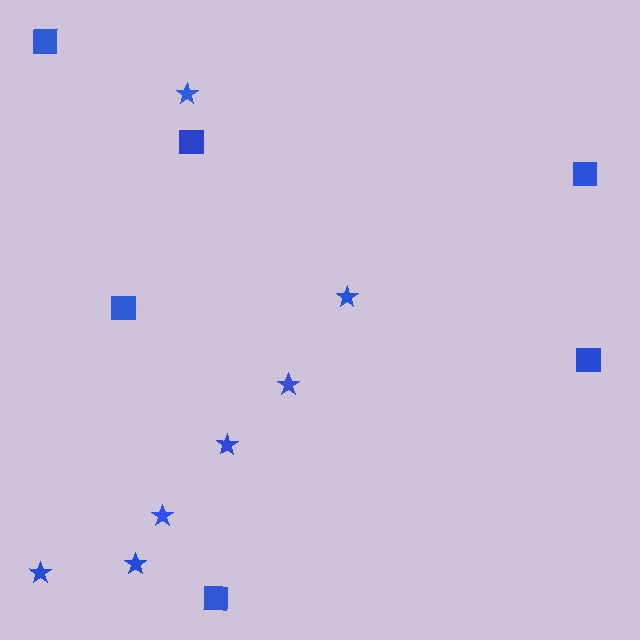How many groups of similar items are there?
There are 2 groups: one group of squares (6) and one group of stars (7).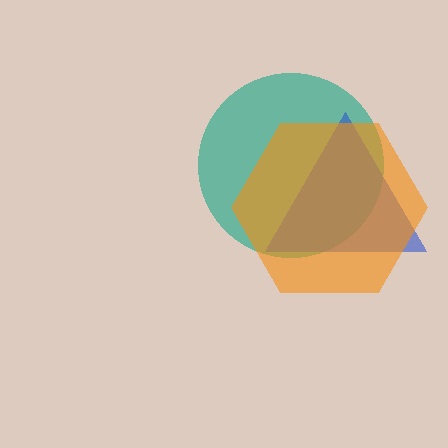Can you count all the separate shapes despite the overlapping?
Yes, there are 3 separate shapes.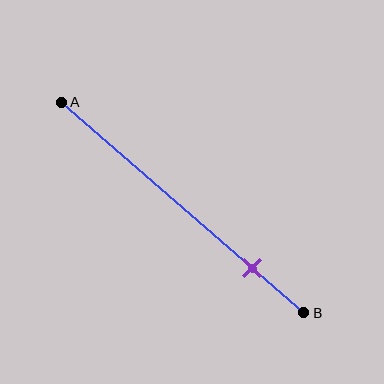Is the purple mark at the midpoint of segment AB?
No, the mark is at about 80% from A, not at the 50% midpoint.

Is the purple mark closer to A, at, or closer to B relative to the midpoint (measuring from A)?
The purple mark is closer to point B than the midpoint of segment AB.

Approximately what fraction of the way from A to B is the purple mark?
The purple mark is approximately 80% of the way from A to B.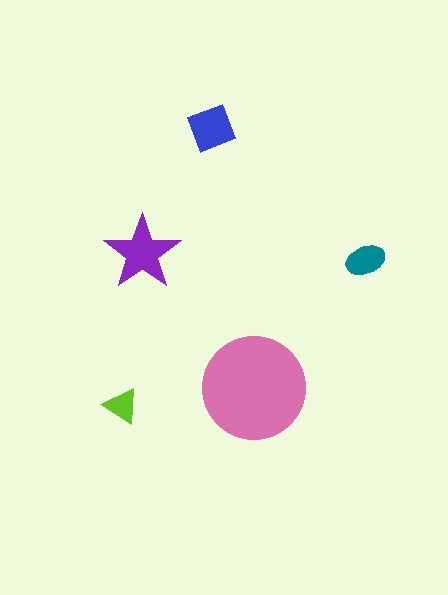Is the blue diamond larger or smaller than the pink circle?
Smaller.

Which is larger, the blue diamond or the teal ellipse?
The blue diamond.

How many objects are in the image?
There are 5 objects in the image.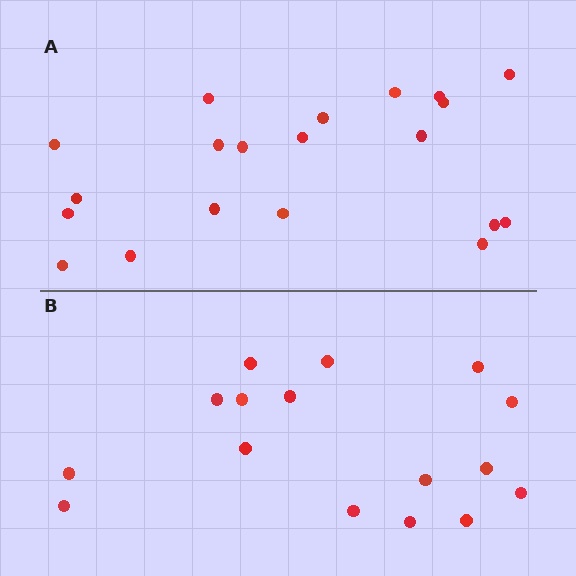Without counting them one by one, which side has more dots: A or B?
Region A (the top region) has more dots.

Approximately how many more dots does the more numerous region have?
Region A has about 4 more dots than region B.